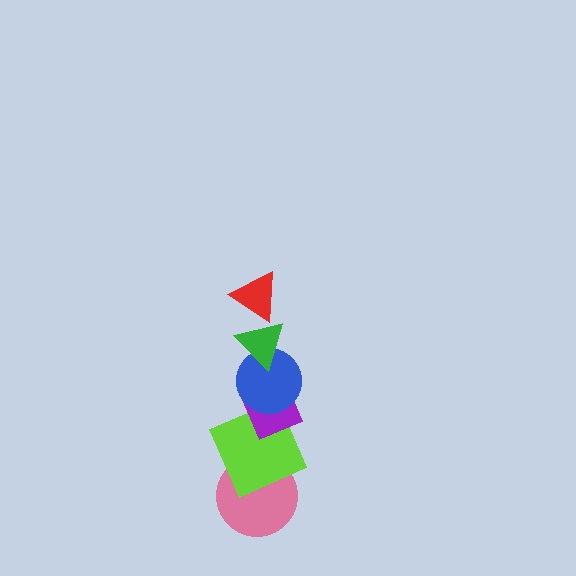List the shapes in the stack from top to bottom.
From top to bottom: the red triangle, the green triangle, the blue circle, the purple diamond, the lime square, the pink circle.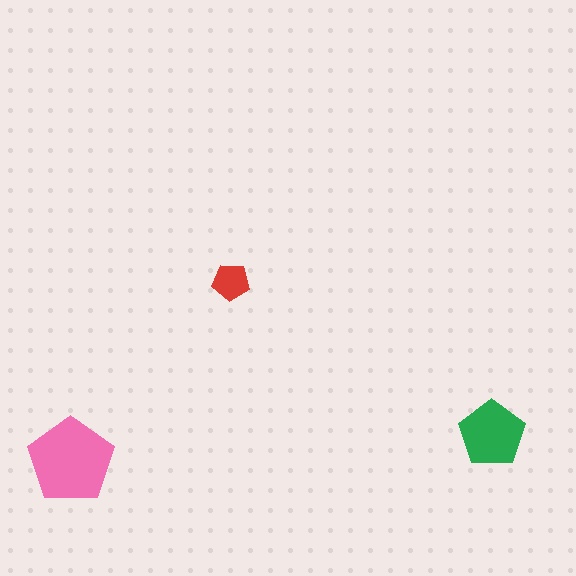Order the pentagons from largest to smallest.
the pink one, the green one, the red one.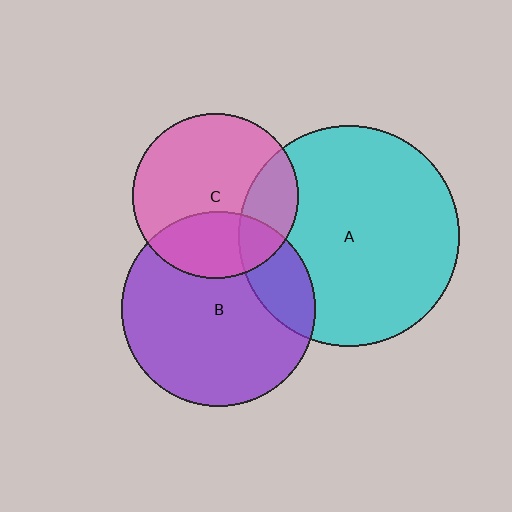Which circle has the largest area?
Circle A (cyan).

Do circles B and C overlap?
Yes.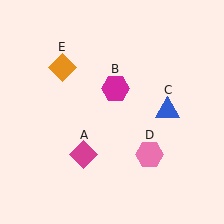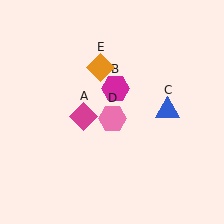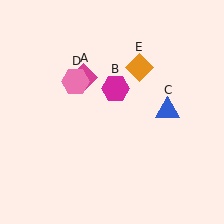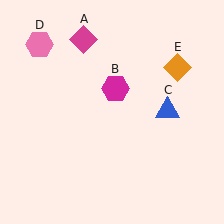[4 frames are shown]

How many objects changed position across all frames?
3 objects changed position: magenta diamond (object A), pink hexagon (object D), orange diamond (object E).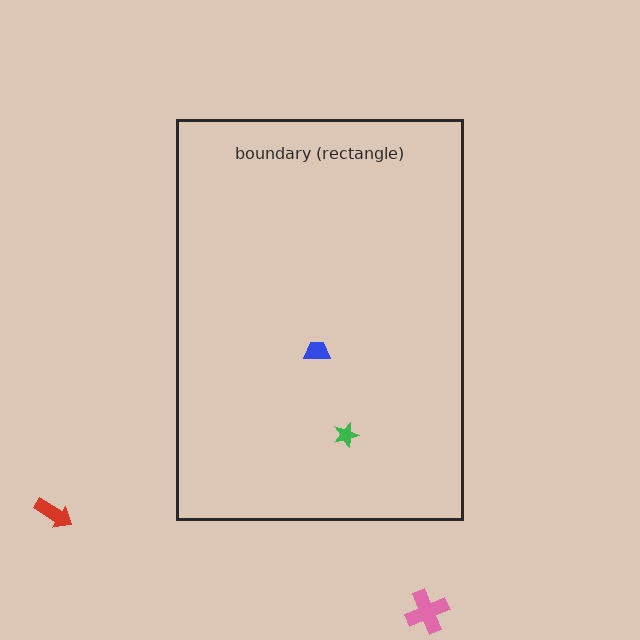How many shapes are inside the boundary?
2 inside, 2 outside.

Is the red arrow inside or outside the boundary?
Outside.